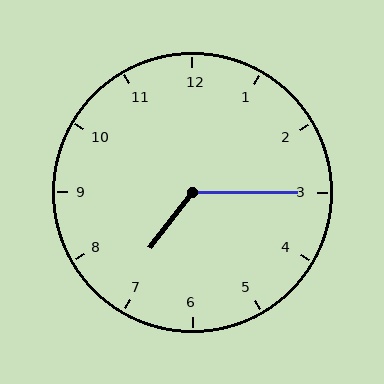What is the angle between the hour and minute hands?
Approximately 128 degrees.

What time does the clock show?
7:15.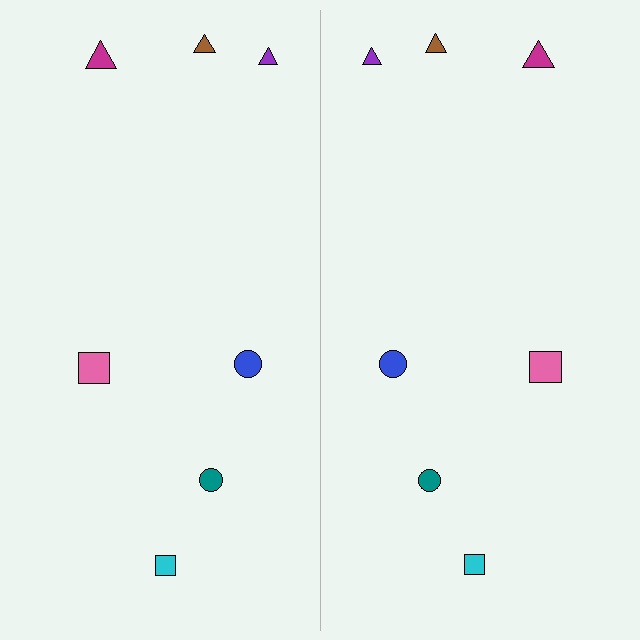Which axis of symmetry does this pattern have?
The pattern has a vertical axis of symmetry running through the center of the image.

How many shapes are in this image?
There are 14 shapes in this image.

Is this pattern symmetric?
Yes, this pattern has bilateral (reflection) symmetry.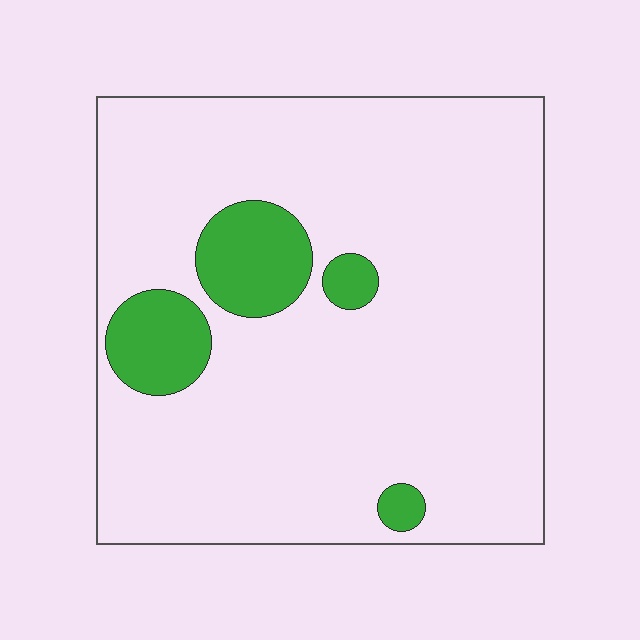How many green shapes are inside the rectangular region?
4.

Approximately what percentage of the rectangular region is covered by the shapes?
Approximately 10%.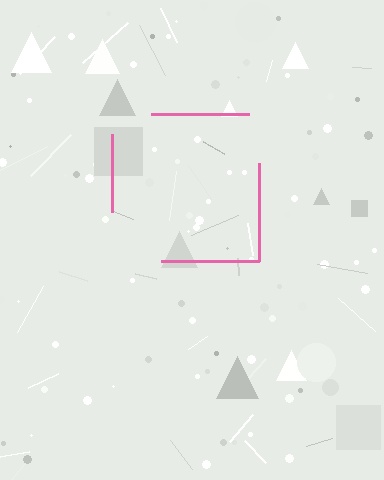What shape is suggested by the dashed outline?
The dashed outline suggests a square.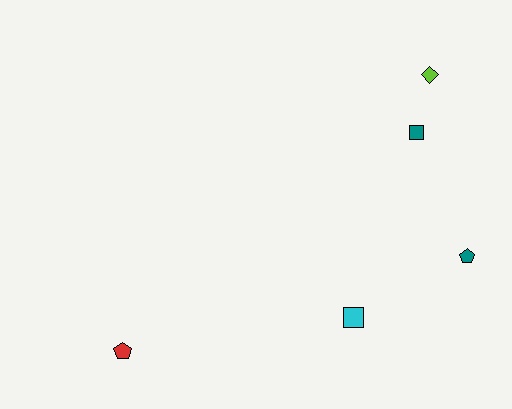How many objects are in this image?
There are 5 objects.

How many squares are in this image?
There are 2 squares.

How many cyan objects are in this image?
There is 1 cyan object.